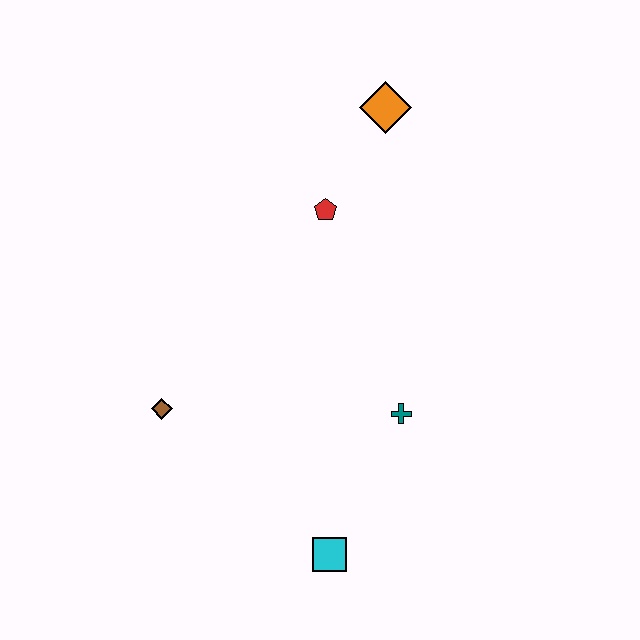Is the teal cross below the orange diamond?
Yes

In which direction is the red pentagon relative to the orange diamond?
The red pentagon is below the orange diamond.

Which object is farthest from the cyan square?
The orange diamond is farthest from the cyan square.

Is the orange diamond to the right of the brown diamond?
Yes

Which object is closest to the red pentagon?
The orange diamond is closest to the red pentagon.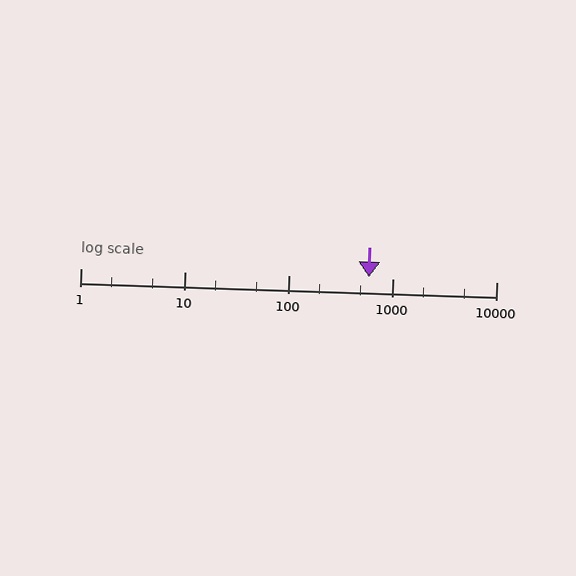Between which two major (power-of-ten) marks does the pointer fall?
The pointer is between 100 and 1000.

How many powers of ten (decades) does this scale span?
The scale spans 4 decades, from 1 to 10000.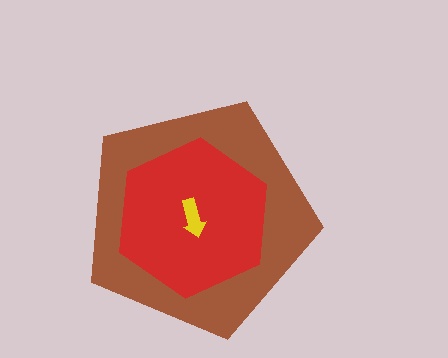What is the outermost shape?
The brown pentagon.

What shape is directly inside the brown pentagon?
The red hexagon.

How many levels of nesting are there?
3.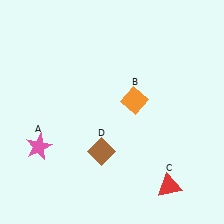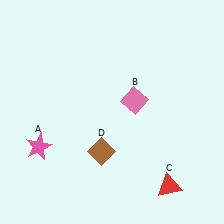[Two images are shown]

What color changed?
The diamond (B) changed from orange in Image 1 to pink in Image 2.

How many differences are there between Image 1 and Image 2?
There is 1 difference between the two images.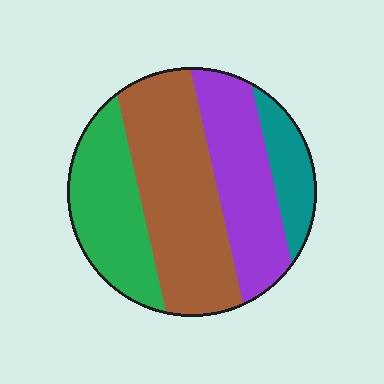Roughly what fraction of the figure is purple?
Purple covers roughly 25% of the figure.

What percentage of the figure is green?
Green takes up about one quarter (1/4) of the figure.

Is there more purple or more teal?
Purple.